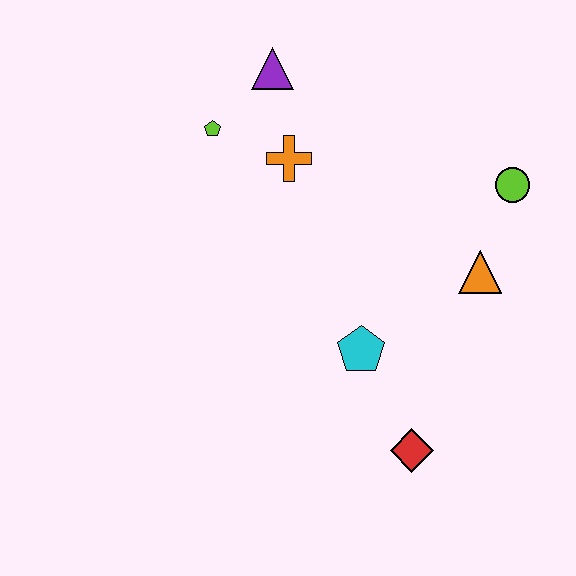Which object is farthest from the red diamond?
The purple triangle is farthest from the red diamond.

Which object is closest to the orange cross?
The lime pentagon is closest to the orange cross.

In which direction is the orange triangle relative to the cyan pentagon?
The orange triangle is to the right of the cyan pentagon.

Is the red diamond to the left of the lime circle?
Yes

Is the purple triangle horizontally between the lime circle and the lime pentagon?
Yes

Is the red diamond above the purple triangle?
No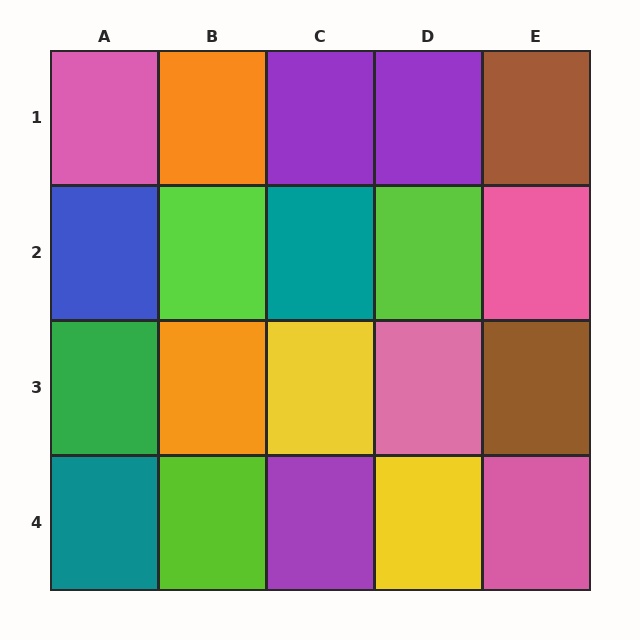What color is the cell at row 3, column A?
Green.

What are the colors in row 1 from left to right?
Pink, orange, purple, purple, brown.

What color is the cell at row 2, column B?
Lime.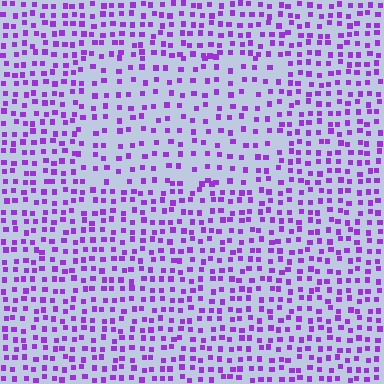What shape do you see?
I see a rectangle.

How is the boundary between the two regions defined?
The boundary is defined by a change in element density (approximately 1.6x ratio). All elements are the same color, size, and shape.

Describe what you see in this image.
The image contains small purple elements arranged at two different densities. A rectangle-shaped region is visible where the elements are less densely packed than the surrounding area.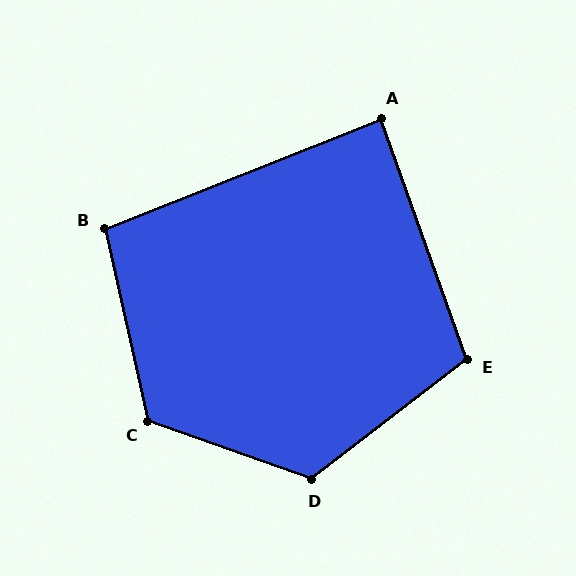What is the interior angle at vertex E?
Approximately 108 degrees (obtuse).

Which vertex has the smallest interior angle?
A, at approximately 88 degrees.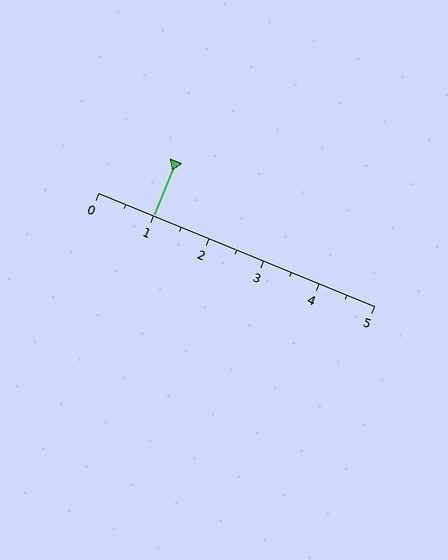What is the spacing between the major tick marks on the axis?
The major ticks are spaced 1 apart.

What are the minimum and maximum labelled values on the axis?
The axis runs from 0 to 5.